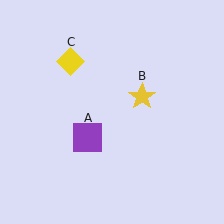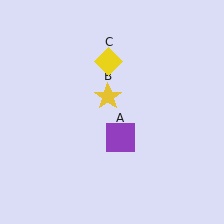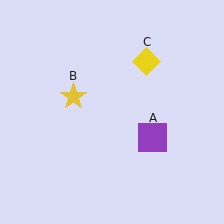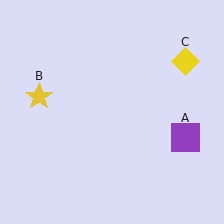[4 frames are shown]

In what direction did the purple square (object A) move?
The purple square (object A) moved right.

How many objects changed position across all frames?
3 objects changed position: purple square (object A), yellow star (object B), yellow diamond (object C).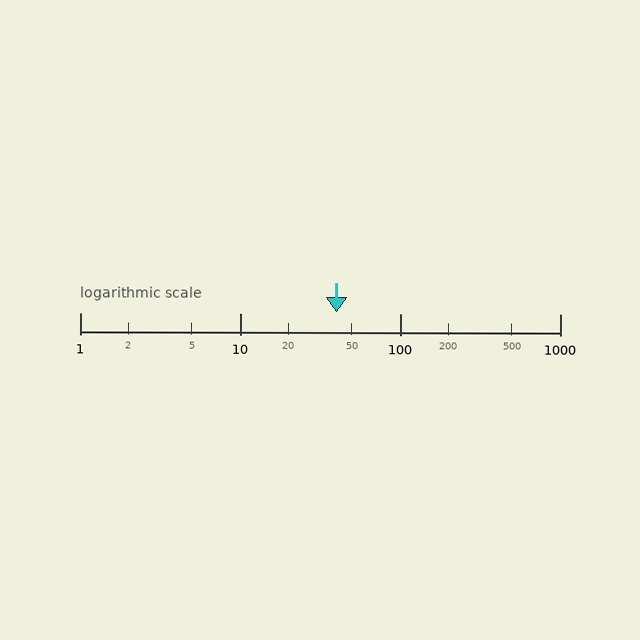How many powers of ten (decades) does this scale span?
The scale spans 3 decades, from 1 to 1000.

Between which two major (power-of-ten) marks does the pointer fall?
The pointer is between 10 and 100.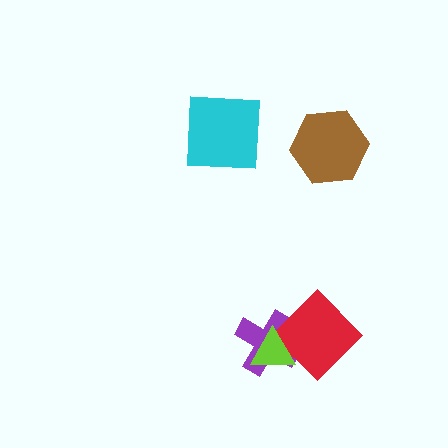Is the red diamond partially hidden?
Yes, it is partially covered by another shape.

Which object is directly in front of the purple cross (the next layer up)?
The red diamond is directly in front of the purple cross.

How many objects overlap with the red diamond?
2 objects overlap with the red diamond.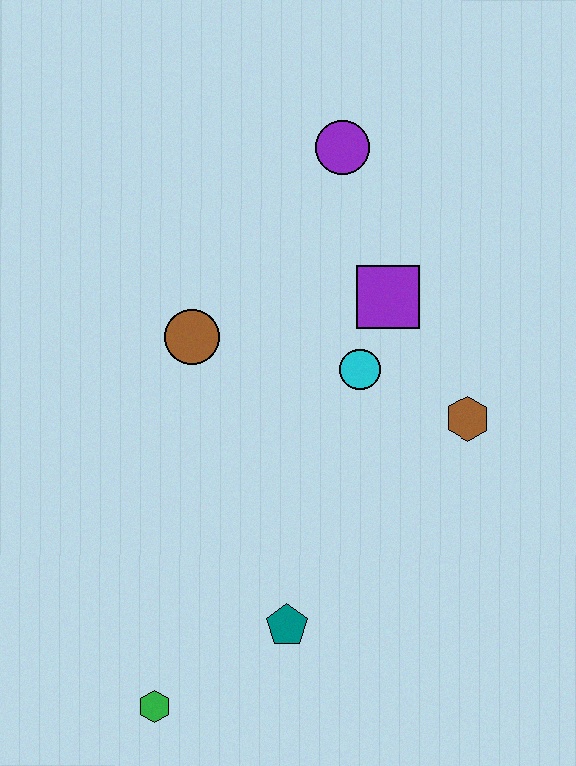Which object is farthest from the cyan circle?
The green hexagon is farthest from the cyan circle.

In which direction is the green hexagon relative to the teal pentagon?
The green hexagon is to the left of the teal pentagon.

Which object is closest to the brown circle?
The cyan circle is closest to the brown circle.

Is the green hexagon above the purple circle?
No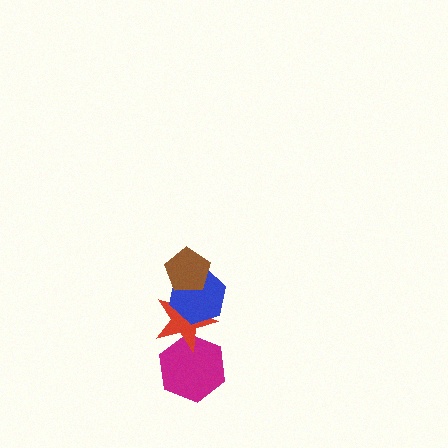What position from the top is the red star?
The red star is 3rd from the top.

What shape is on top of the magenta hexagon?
The red star is on top of the magenta hexagon.